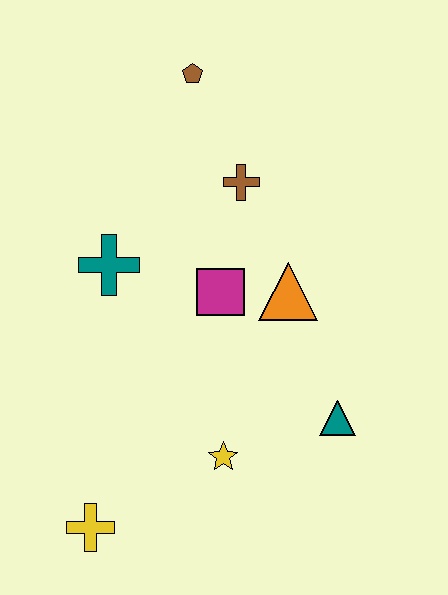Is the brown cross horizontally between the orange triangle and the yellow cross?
Yes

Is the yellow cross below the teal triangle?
Yes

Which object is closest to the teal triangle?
The yellow star is closest to the teal triangle.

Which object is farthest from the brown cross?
The yellow cross is farthest from the brown cross.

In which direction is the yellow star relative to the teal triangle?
The yellow star is to the left of the teal triangle.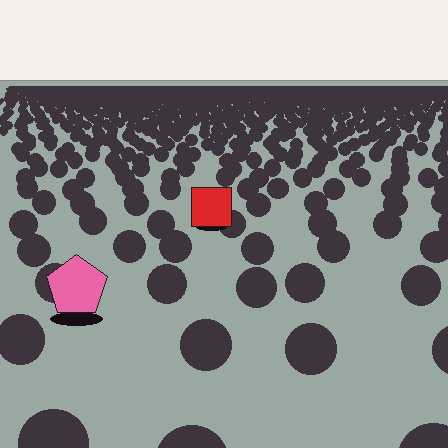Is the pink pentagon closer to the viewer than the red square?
Yes. The pink pentagon is closer — you can tell from the texture gradient: the ground texture is coarser near it.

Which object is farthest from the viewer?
The red square is farthest from the viewer. It appears smaller and the ground texture around it is denser.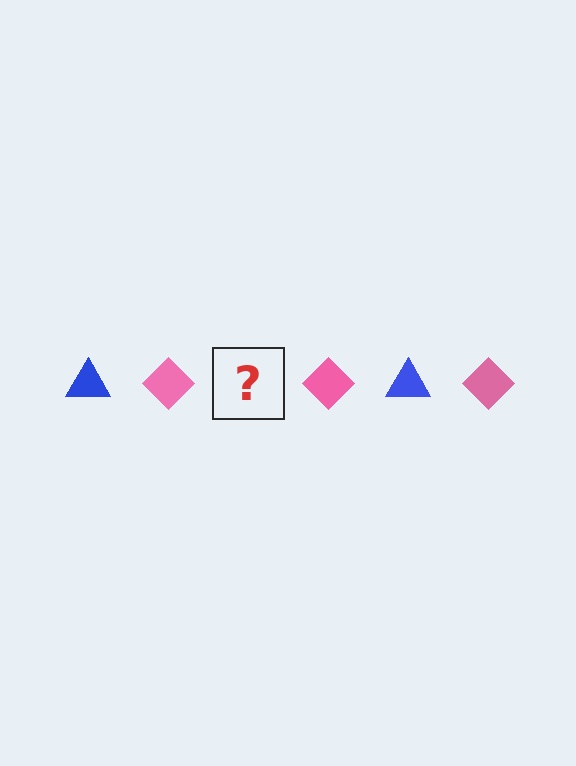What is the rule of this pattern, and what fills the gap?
The rule is that the pattern alternates between blue triangle and pink diamond. The gap should be filled with a blue triangle.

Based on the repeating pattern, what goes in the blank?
The blank should be a blue triangle.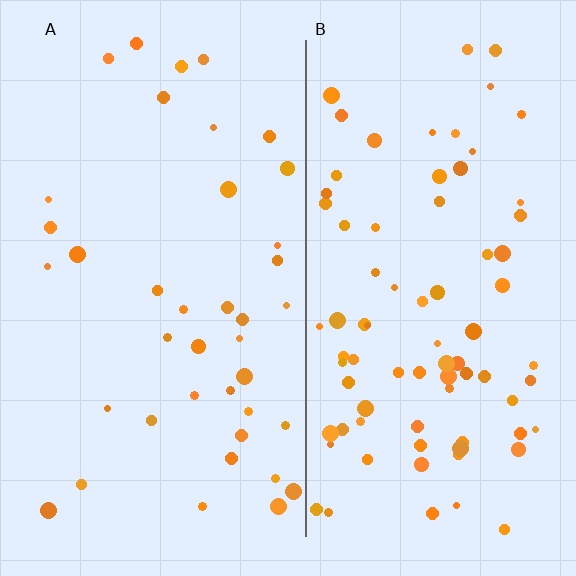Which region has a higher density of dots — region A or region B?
B (the right).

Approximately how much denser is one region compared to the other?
Approximately 2.1× — region B over region A.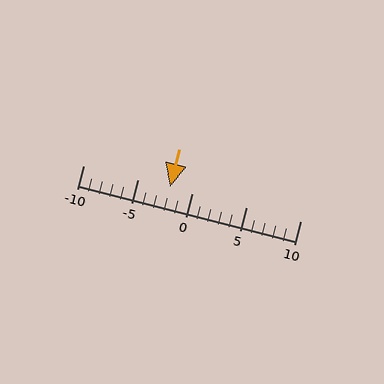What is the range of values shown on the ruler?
The ruler shows values from -10 to 10.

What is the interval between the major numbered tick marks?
The major tick marks are spaced 5 units apart.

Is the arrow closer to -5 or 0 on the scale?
The arrow is closer to 0.